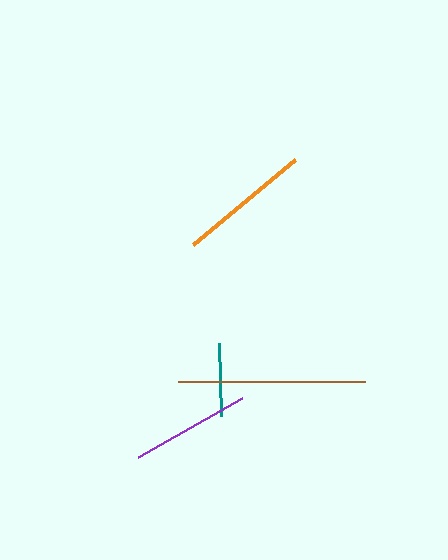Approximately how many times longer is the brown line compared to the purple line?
The brown line is approximately 1.6 times the length of the purple line.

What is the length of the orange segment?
The orange segment is approximately 133 pixels long.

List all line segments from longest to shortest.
From longest to shortest: brown, orange, purple, teal.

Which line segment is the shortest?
The teal line is the shortest at approximately 74 pixels.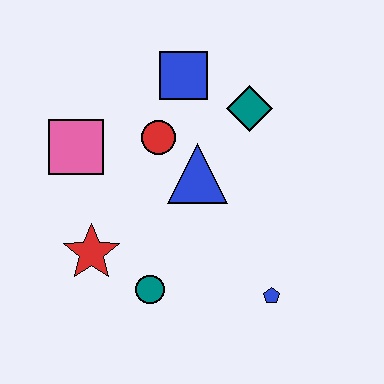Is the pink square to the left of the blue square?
Yes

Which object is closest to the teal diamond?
The blue square is closest to the teal diamond.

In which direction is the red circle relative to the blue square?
The red circle is below the blue square.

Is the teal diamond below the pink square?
No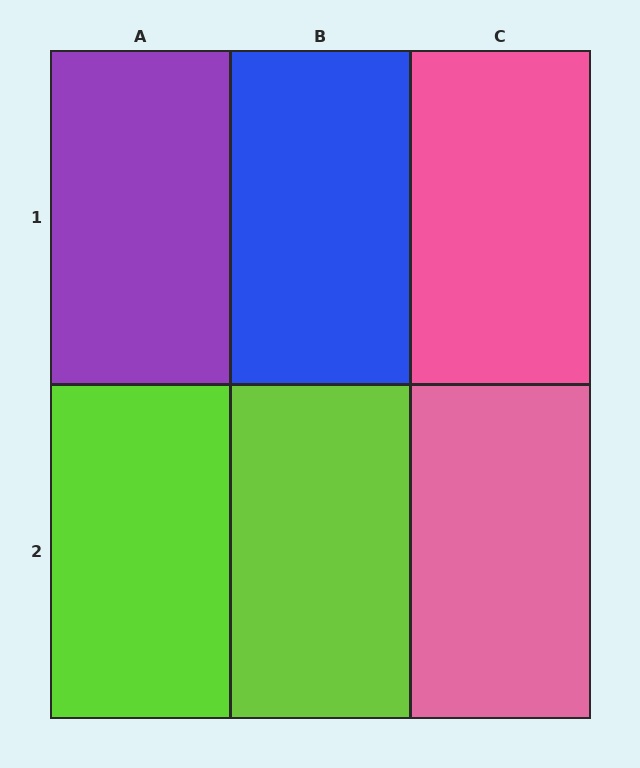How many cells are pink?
2 cells are pink.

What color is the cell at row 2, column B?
Lime.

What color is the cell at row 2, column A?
Lime.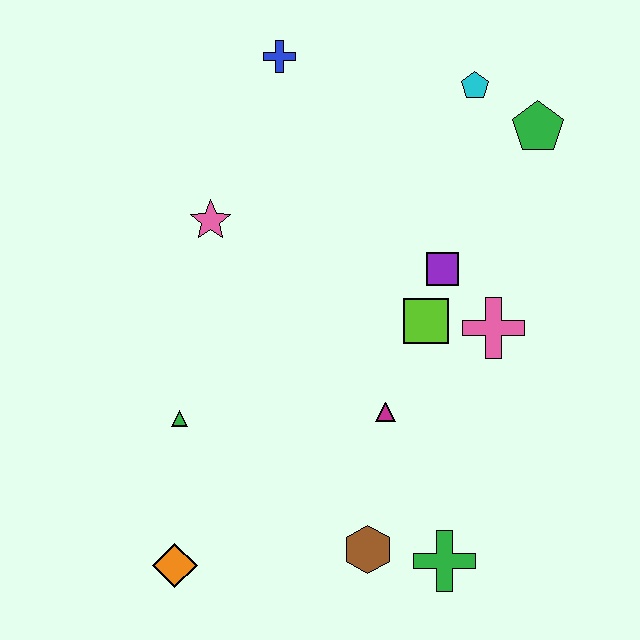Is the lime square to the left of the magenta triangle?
No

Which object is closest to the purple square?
The lime square is closest to the purple square.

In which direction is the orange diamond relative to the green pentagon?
The orange diamond is below the green pentagon.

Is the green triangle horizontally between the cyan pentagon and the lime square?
No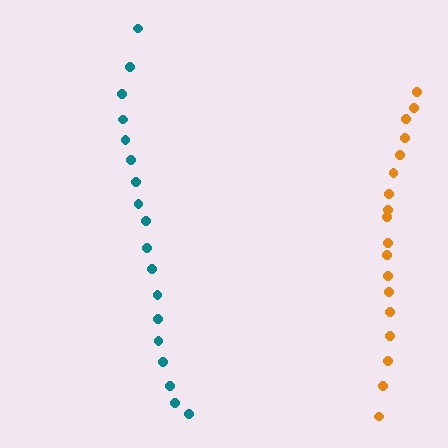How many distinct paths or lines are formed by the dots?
There are 2 distinct paths.